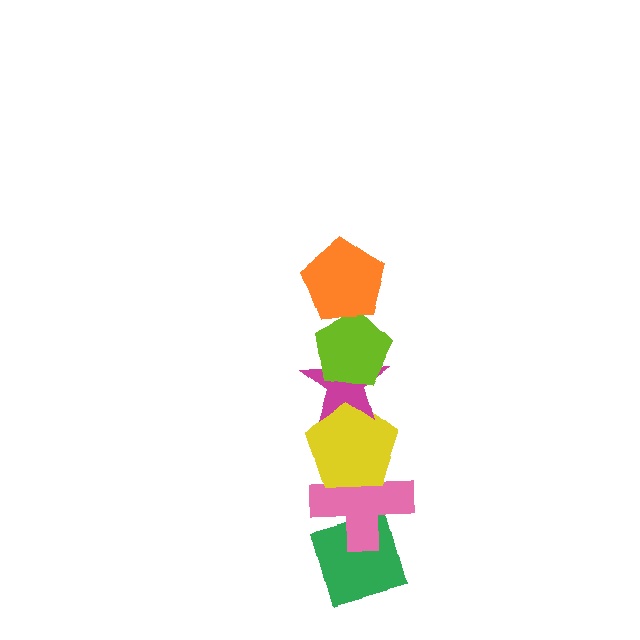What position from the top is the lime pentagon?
The lime pentagon is 2nd from the top.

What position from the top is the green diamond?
The green diamond is 6th from the top.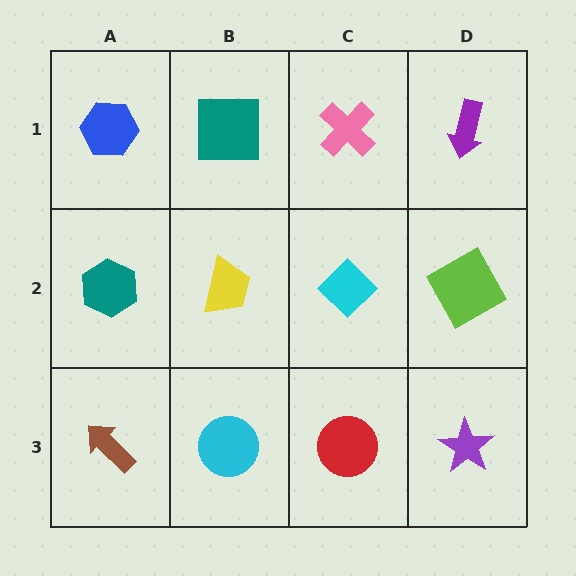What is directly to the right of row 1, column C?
A purple arrow.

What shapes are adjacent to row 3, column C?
A cyan diamond (row 2, column C), a cyan circle (row 3, column B), a purple star (row 3, column D).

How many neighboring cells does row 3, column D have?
2.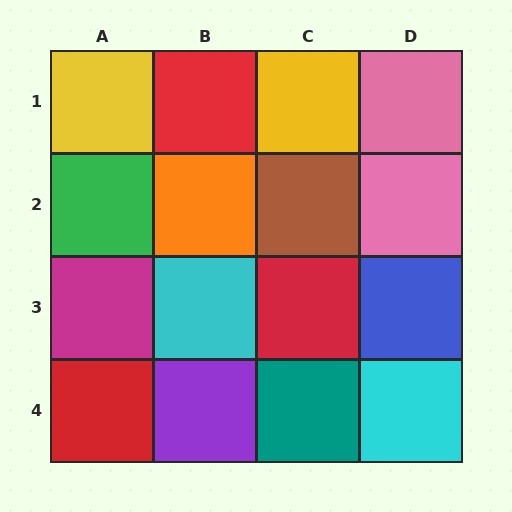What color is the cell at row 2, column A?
Green.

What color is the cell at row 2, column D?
Pink.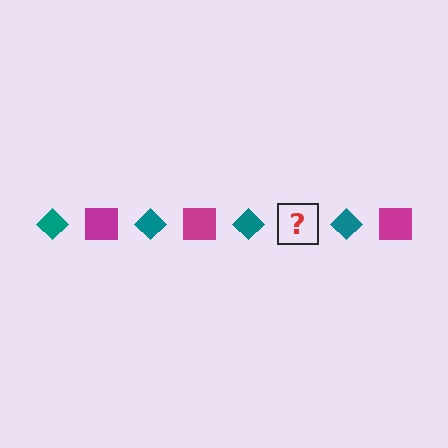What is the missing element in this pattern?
The missing element is a magenta square.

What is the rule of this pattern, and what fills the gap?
The rule is that the pattern alternates between teal diamond and magenta square. The gap should be filled with a magenta square.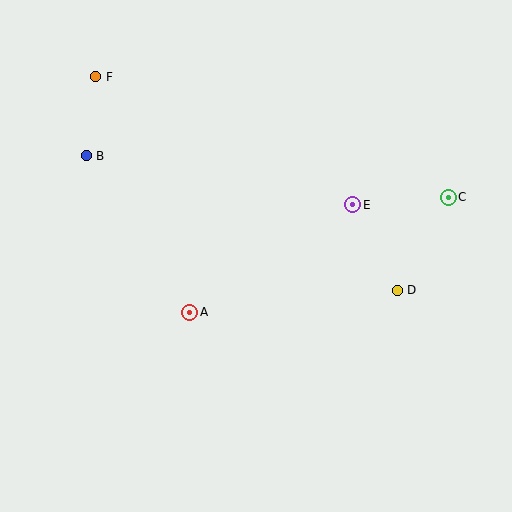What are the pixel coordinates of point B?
Point B is at (86, 156).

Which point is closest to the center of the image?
Point A at (190, 312) is closest to the center.